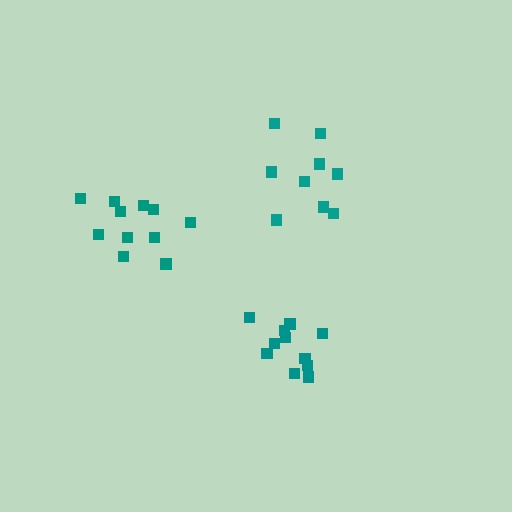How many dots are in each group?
Group 1: 11 dots, Group 2: 9 dots, Group 3: 11 dots (31 total).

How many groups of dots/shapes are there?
There are 3 groups.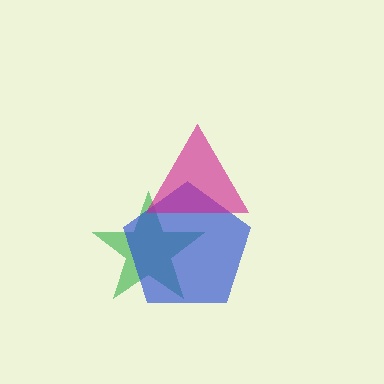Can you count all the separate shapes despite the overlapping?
Yes, there are 3 separate shapes.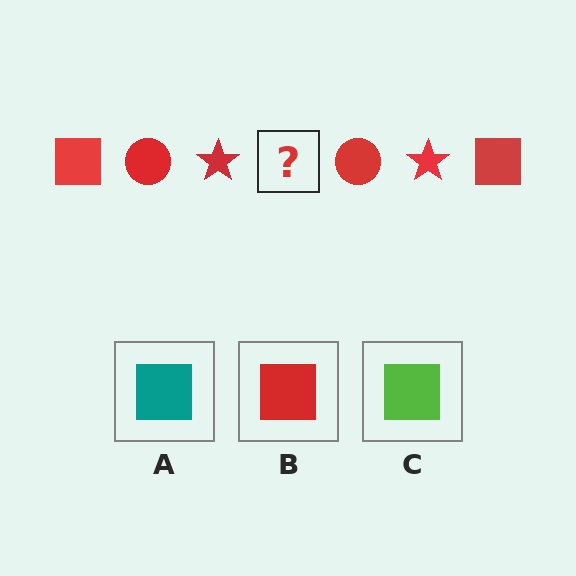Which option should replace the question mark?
Option B.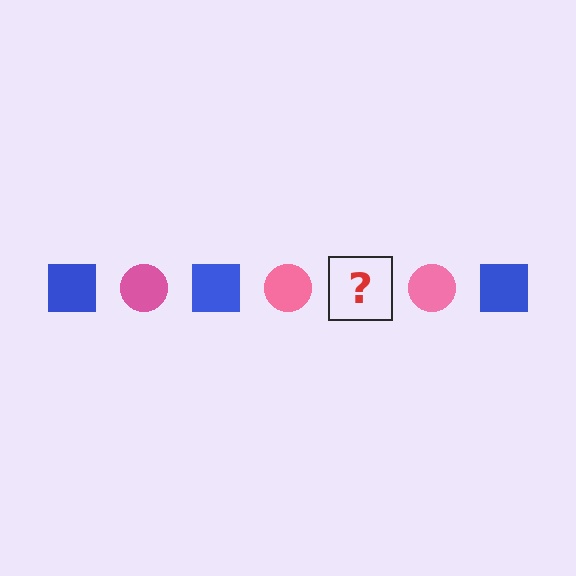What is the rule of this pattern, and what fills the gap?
The rule is that the pattern alternates between blue square and pink circle. The gap should be filled with a blue square.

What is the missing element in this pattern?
The missing element is a blue square.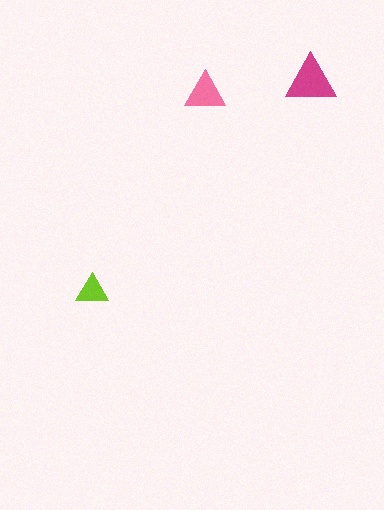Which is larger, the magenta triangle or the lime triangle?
The magenta one.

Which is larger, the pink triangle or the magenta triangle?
The magenta one.